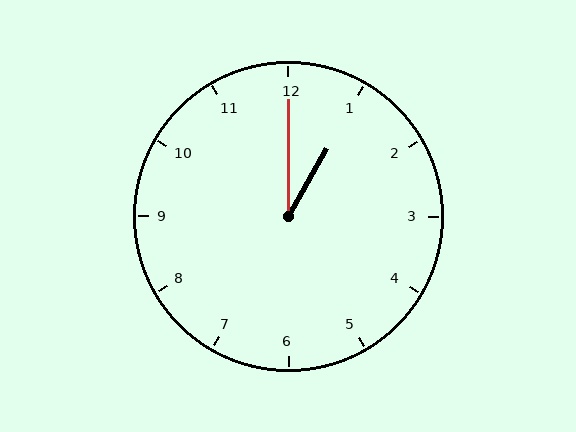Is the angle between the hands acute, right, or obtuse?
It is acute.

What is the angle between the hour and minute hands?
Approximately 30 degrees.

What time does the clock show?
1:00.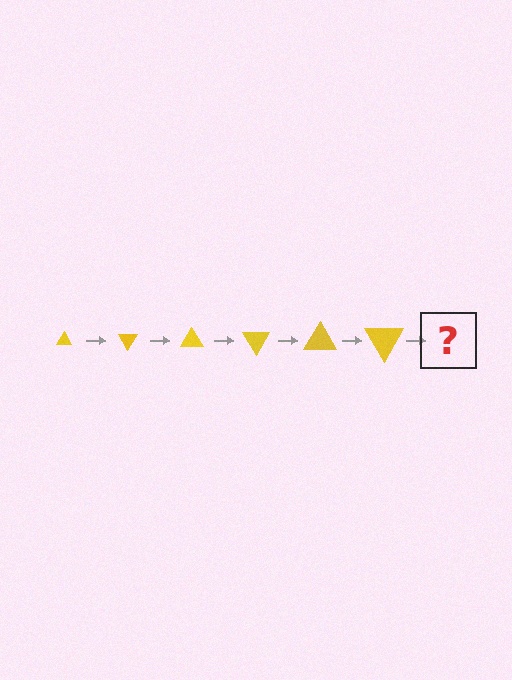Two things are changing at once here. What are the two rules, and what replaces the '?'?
The two rules are that the triangle grows larger each step and it rotates 60 degrees each step. The '?' should be a triangle, larger than the previous one and rotated 360 degrees from the start.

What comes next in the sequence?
The next element should be a triangle, larger than the previous one and rotated 360 degrees from the start.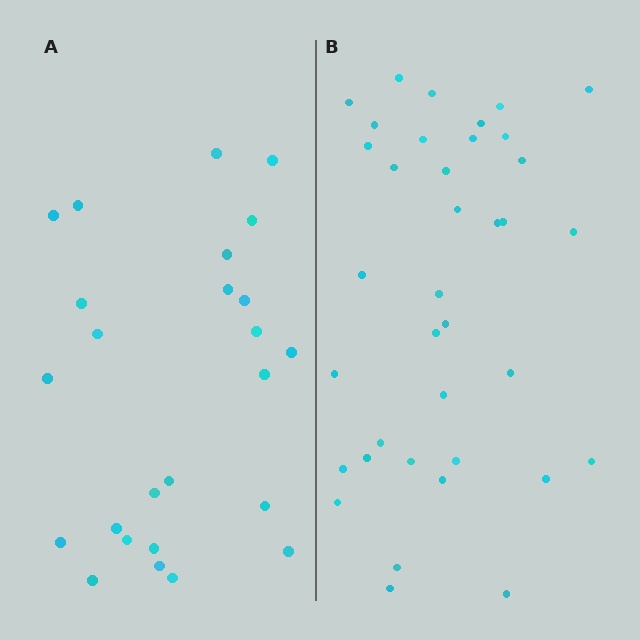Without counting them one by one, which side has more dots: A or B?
Region B (the right region) has more dots.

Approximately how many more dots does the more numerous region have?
Region B has roughly 12 or so more dots than region A.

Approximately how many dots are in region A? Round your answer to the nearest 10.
About 20 dots. (The exact count is 25, which rounds to 20.)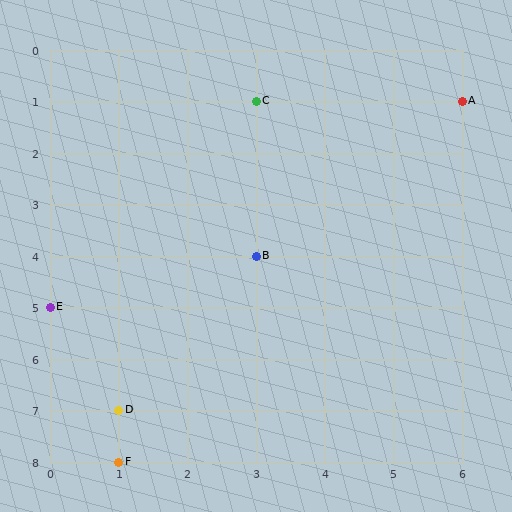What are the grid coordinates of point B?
Point B is at grid coordinates (3, 4).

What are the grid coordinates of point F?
Point F is at grid coordinates (1, 8).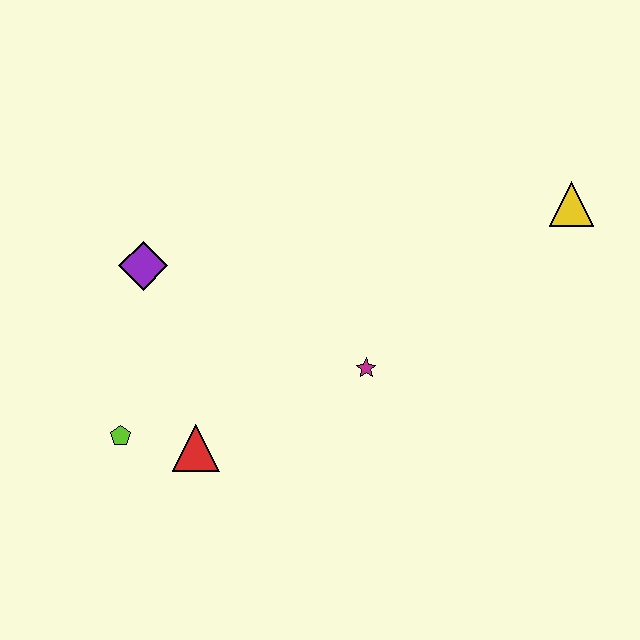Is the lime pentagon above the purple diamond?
No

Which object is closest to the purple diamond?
The lime pentagon is closest to the purple diamond.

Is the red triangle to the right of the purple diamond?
Yes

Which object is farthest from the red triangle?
The yellow triangle is farthest from the red triangle.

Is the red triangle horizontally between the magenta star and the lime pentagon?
Yes